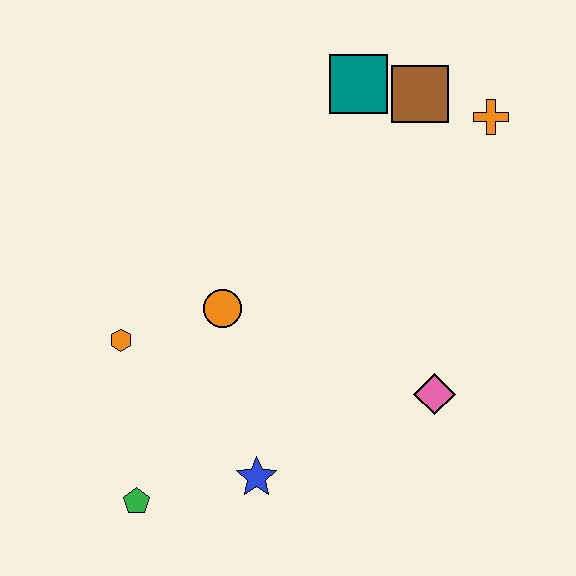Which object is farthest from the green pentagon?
The orange cross is farthest from the green pentagon.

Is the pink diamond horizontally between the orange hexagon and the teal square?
No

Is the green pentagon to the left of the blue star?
Yes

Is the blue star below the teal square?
Yes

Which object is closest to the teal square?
The brown square is closest to the teal square.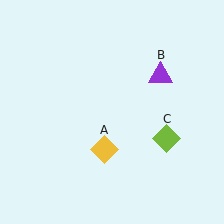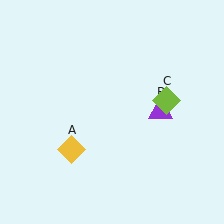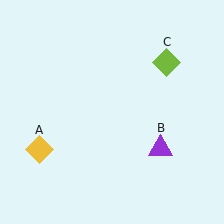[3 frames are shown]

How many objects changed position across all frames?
3 objects changed position: yellow diamond (object A), purple triangle (object B), lime diamond (object C).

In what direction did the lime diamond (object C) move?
The lime diamond (object C) moved up.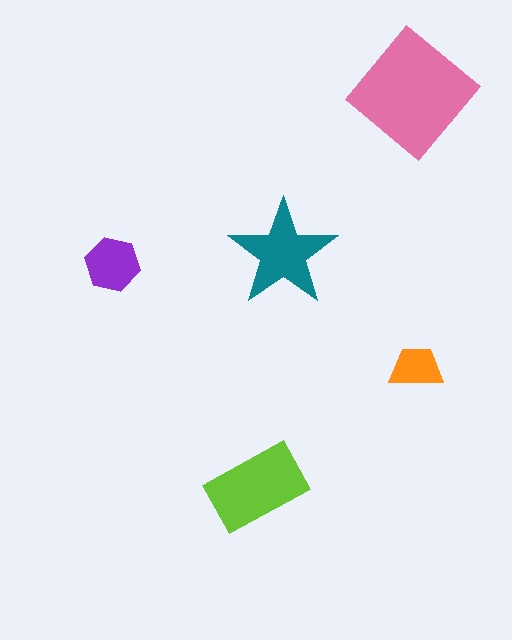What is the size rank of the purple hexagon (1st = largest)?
4th.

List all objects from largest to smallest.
The pink diamond, the lime rectangle, the teal star, the purple hexagon, the orange trapezoid.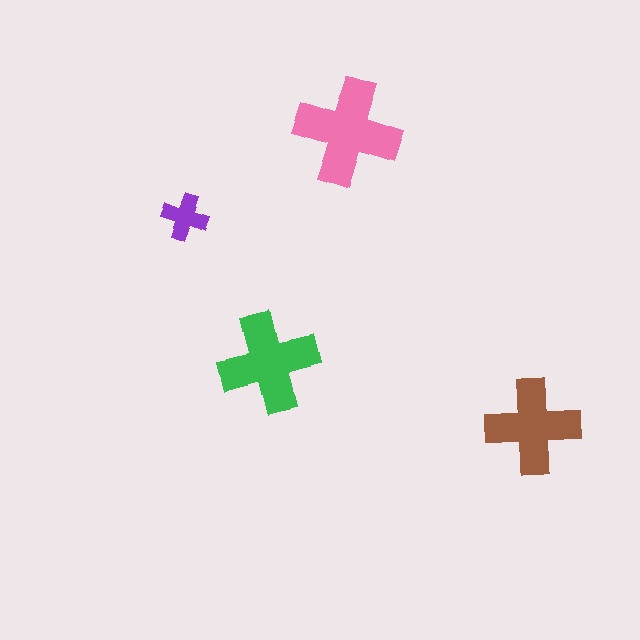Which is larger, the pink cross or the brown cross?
The pink one.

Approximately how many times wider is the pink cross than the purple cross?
About 2.5 times wider.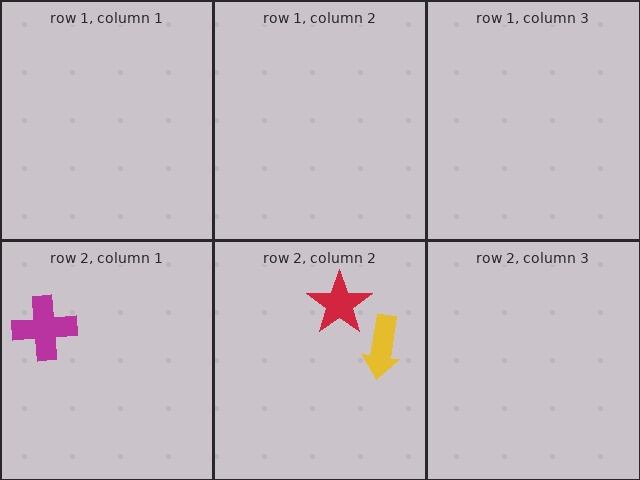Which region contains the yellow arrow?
The row 2, column 2 region.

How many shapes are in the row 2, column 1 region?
1.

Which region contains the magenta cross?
The row 2, column 1 region.